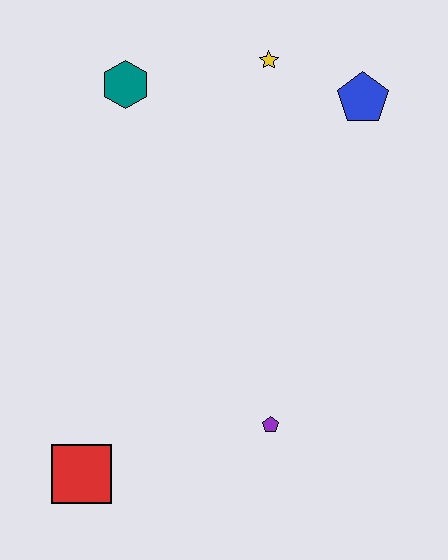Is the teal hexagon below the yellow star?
Yes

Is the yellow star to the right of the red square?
Yes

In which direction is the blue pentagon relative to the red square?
The blue pentagon is above the red square.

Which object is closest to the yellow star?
The blue pentagon is closest to the yellow star.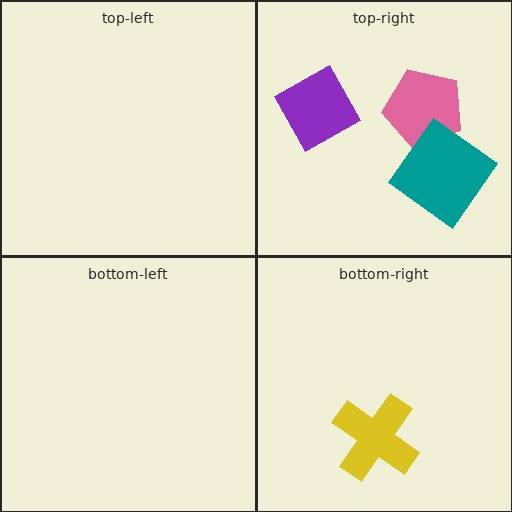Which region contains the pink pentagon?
The top-right region.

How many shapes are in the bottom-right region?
1.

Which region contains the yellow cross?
The bottom-right region.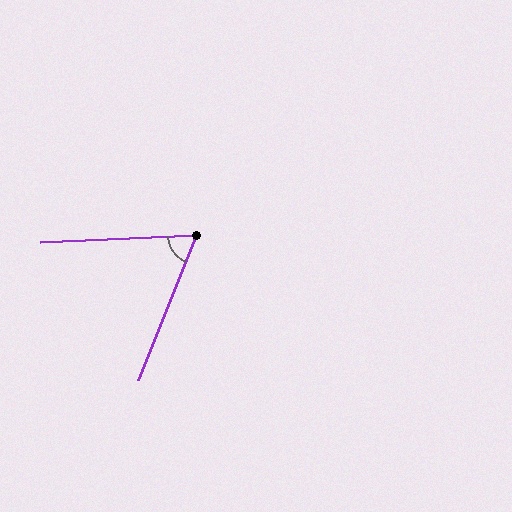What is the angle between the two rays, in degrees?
Approximately 65 degrees.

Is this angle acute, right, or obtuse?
It is acute.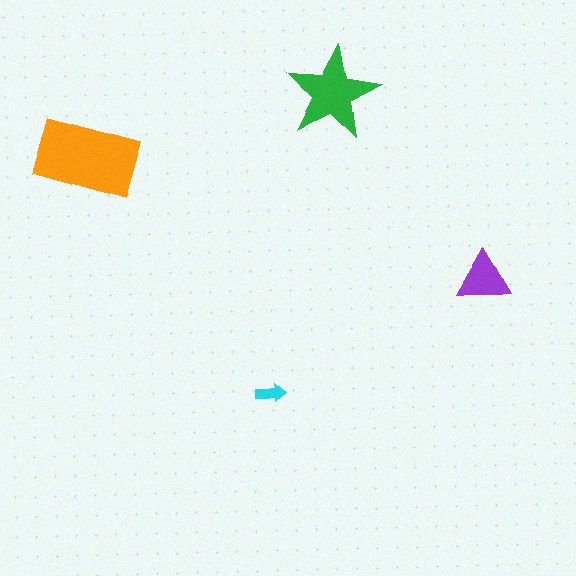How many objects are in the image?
There are 4 objects in the image.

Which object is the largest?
The orange rectangle.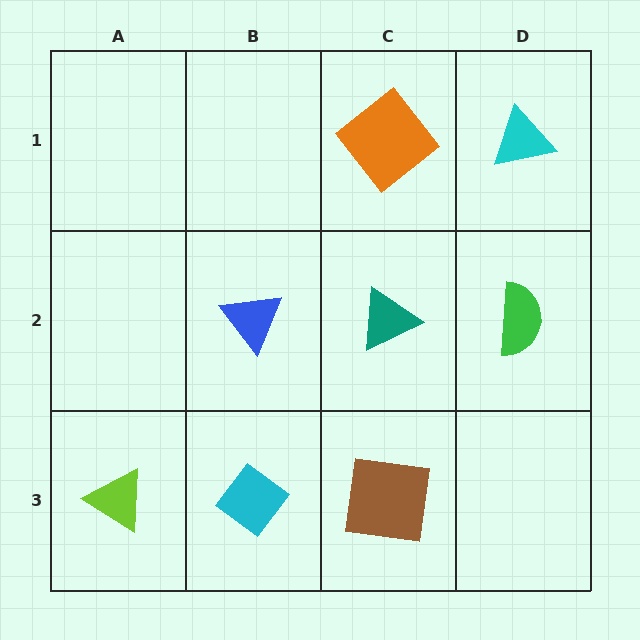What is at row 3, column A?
A lime triangle.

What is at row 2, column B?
A blue triangle.